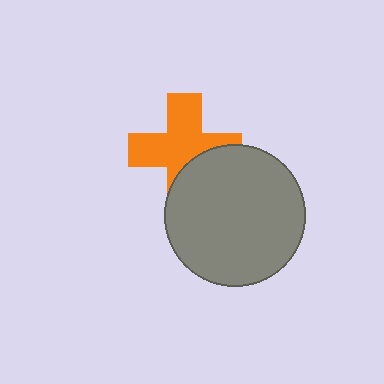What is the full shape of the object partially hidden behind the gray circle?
The partially hidden object is an orange cross.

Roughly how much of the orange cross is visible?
Most of it is visible (roughly 66%).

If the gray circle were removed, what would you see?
You would see the complete orange cross.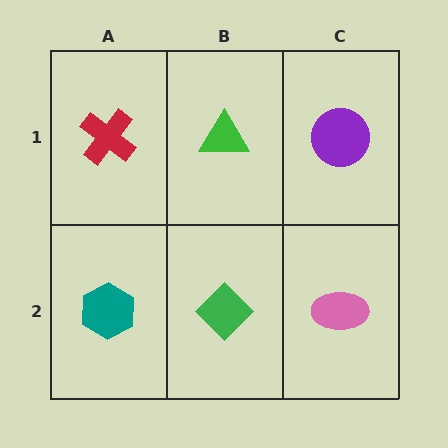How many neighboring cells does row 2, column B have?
3.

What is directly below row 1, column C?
A pink ellipse.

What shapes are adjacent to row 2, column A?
A red cross (row 1, column A), a green diamond (row 2, column B).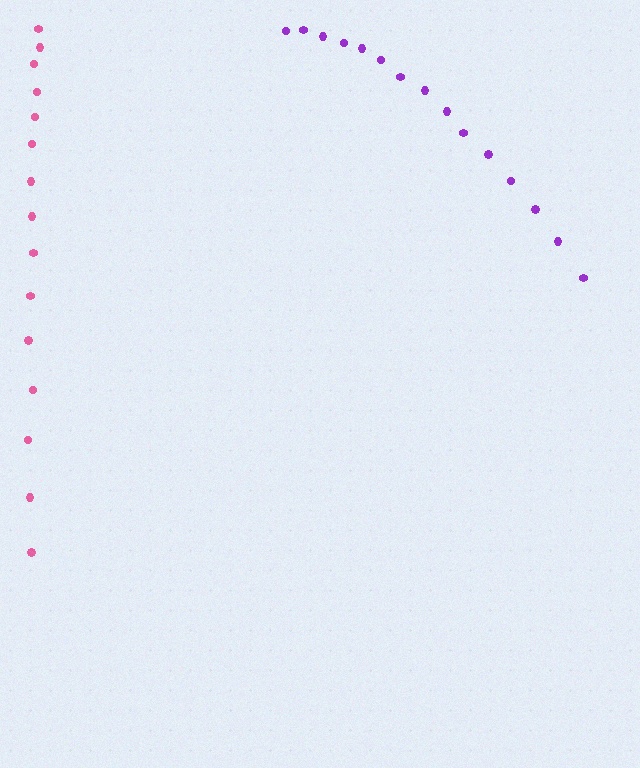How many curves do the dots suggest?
There are 2 distinct paths.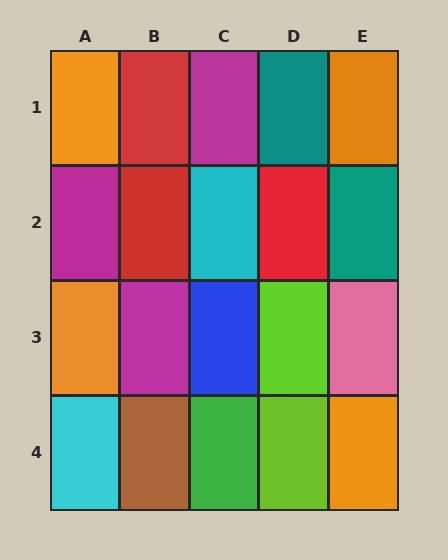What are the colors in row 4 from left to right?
Cyan, brown, green, lime, orange.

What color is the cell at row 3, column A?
Orange.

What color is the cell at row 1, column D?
Teal.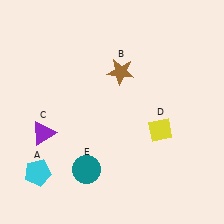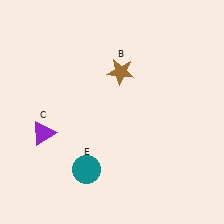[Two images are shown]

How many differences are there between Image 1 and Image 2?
There are 2 differences between the two images.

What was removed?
The cyan pentagon (A), the yellow diamond (D) were removed in Image 2.